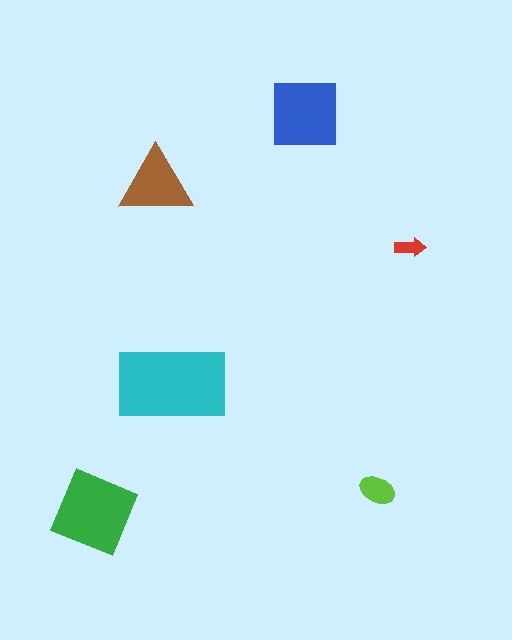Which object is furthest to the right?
The red arrow is rightmost.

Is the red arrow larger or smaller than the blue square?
Smaller.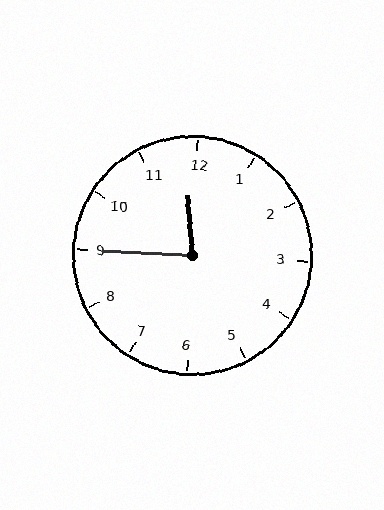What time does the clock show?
11:45.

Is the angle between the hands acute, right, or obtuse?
It is acute.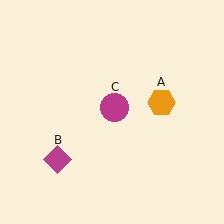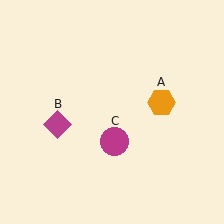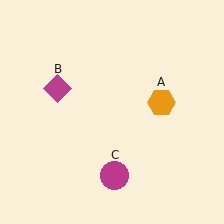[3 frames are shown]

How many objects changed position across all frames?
2 objects changed position: magenta diamond (object B), magenta circle (object C).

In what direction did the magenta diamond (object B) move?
The magenta diamond (object B) moved up.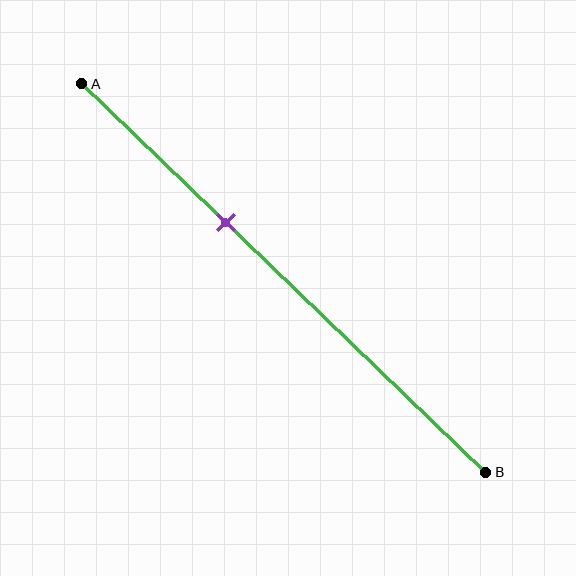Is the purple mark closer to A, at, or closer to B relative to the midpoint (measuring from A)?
The purple mark is closer to point A than the midpoint of segment AB.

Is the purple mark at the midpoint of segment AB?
No, the mark is at about 35% from A, not at the 50% midpoint.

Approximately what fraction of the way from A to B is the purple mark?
The purple mark is approximately 35% of the way from A to B.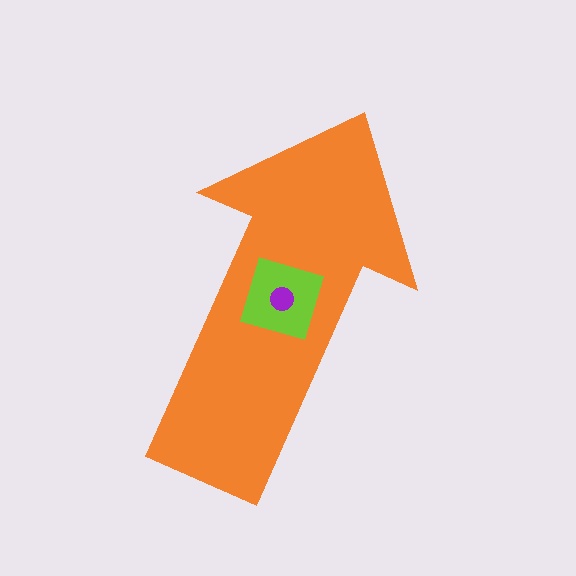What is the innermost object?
The purple circle.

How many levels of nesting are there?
3.